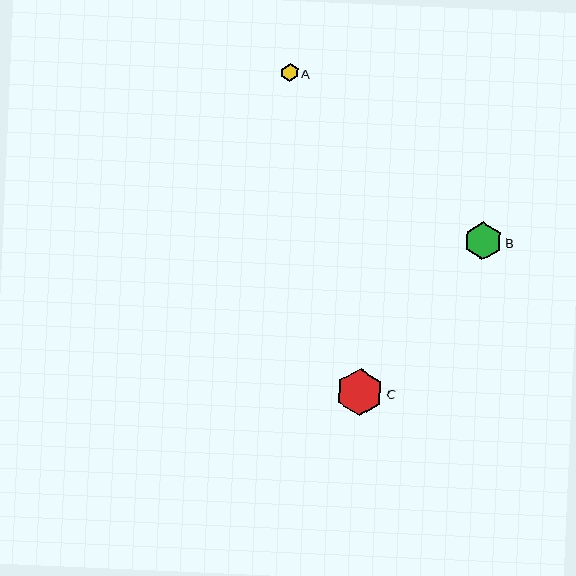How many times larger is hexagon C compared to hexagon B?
Hexagon C is approximately 1.2 times the size of hexagon B.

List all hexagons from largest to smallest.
From largest to smallest: C, B, A.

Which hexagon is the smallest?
Hexagon A is the smallest with a size of approximately 18 pixels.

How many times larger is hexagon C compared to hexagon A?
Hexagon C is approximately 2.7 times the size of hexagon A.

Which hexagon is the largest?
Hexagon C is the largest with a size of approximately 47 pixels.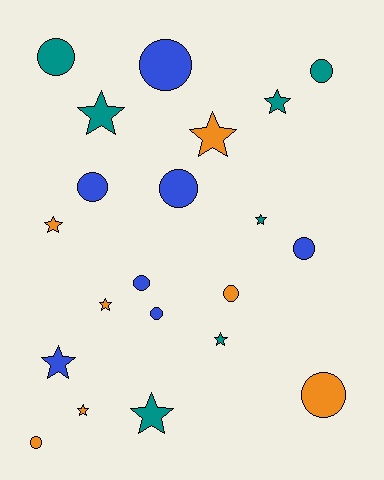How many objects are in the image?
There are 21 objects.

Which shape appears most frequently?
Circle, with 11 objects.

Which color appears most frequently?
Teal, with 7 objects.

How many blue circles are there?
There are 6 blue circles.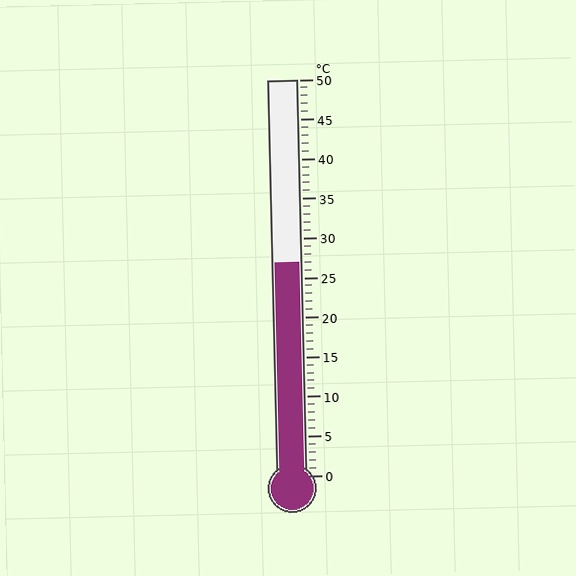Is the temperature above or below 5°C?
The temperature is above 5°C.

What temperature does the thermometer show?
The thermometer shows approximately 27°C.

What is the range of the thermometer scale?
The thermometer scale ranges from 0°C to 50°C.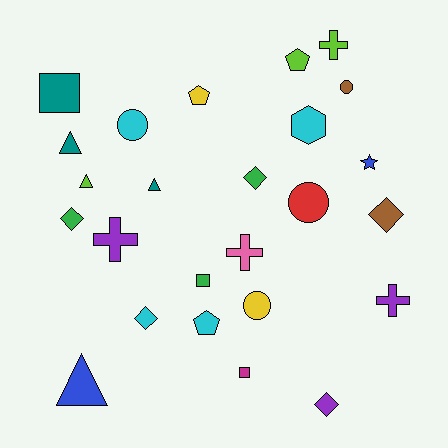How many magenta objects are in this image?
There is 1 magenta object.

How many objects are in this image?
There are 25 objects.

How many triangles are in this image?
There are 4 triangles.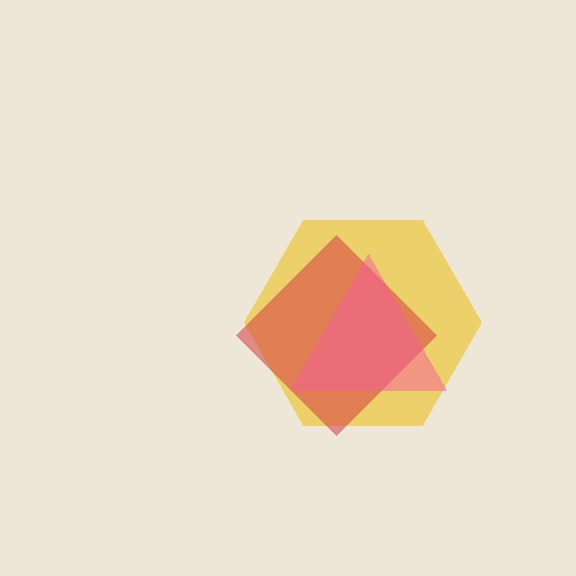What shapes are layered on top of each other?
The layered shapes are: a yellow hexagon, a red diamond, a pink triangle.